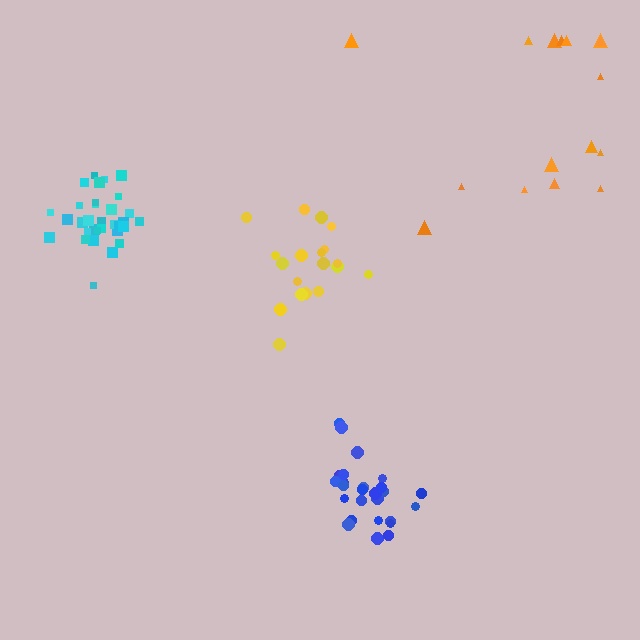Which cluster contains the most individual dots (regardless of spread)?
Cyan (34).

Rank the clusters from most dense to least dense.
cyan, yellow, blue, orange.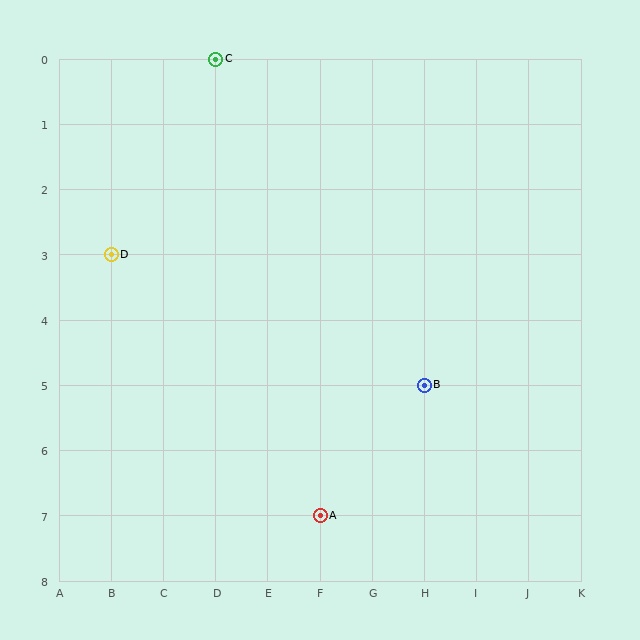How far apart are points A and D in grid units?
Points A and D are 4 columns and 4 rows apart (about 5.7 grid units diagonally).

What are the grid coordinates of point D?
Point D is at grid coordinates (B, 3).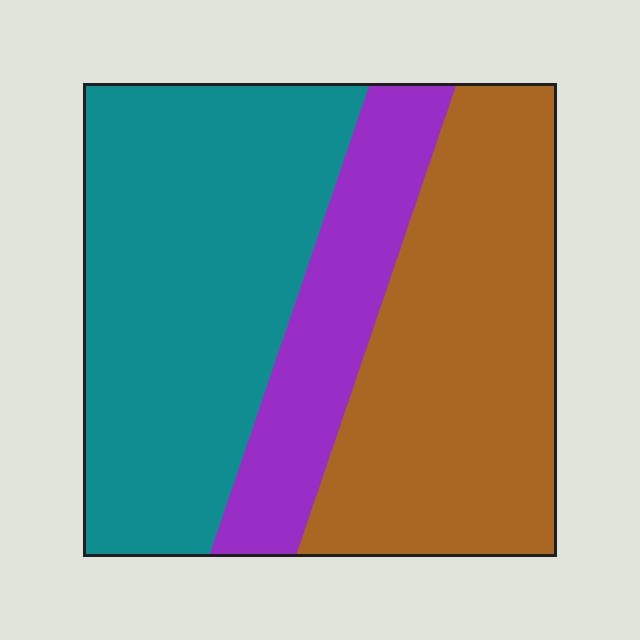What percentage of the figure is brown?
Brown takes up about three eighths (3/8) of the figure.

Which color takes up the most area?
Teal, at roughly 45%.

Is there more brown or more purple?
Brown.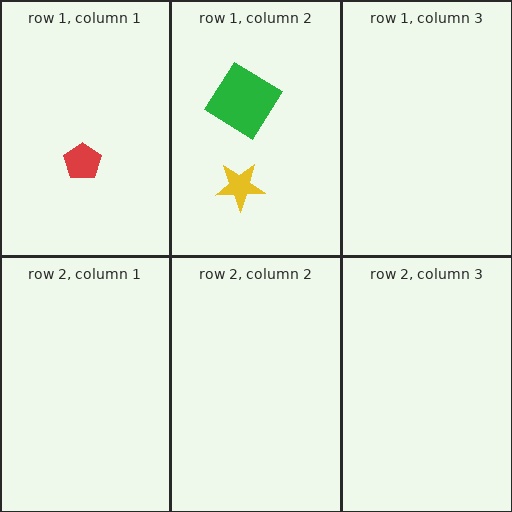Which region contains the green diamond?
The row 1, column 2 region.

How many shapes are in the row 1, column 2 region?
2.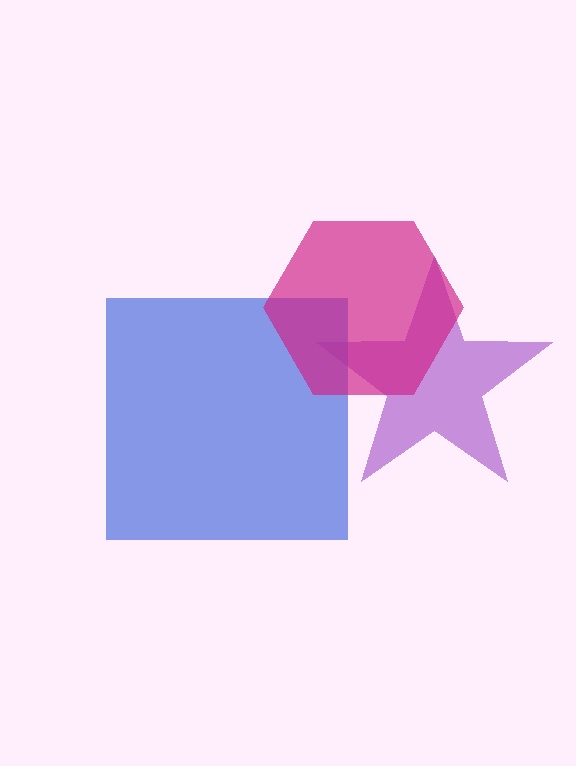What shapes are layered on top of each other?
The layered shapes are: a purple star, a blue square, a magenta hexagon.